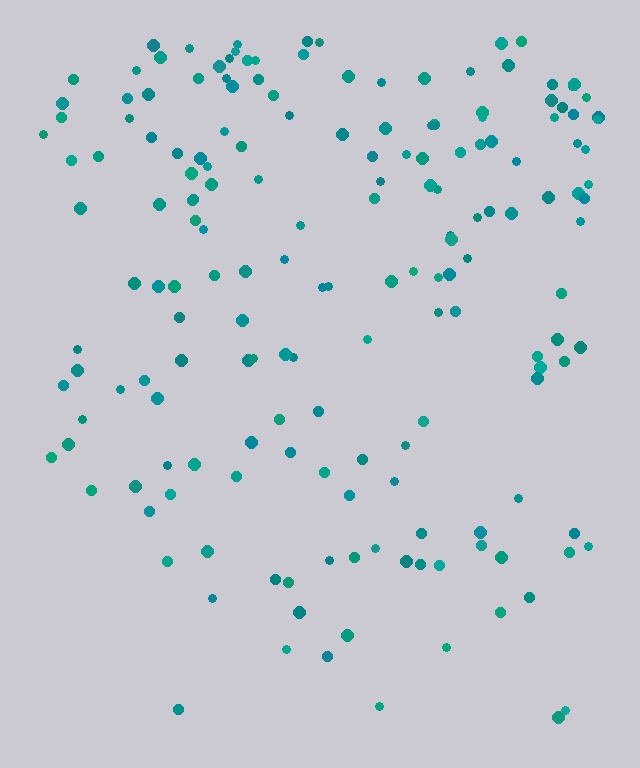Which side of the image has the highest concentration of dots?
The top.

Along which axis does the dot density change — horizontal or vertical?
Vertical.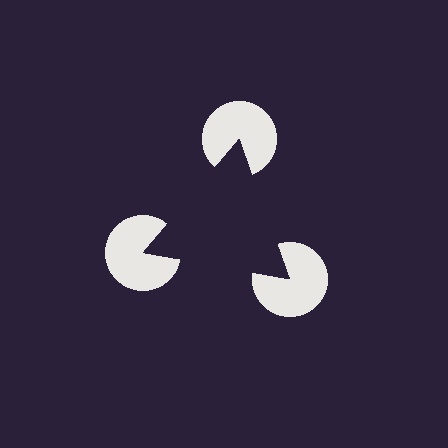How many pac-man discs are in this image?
There are 3 — one at each vertex of the illusory triangle.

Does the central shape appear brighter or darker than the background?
It typically appears slightly darker than the background, even though no actual brightness change is drawn.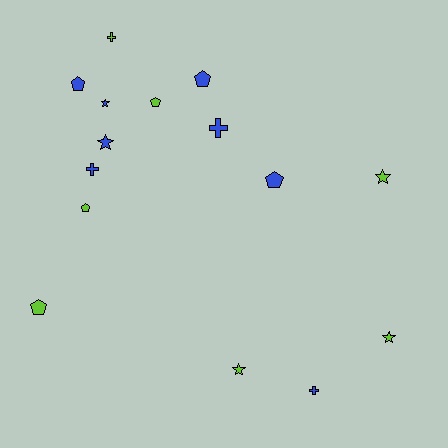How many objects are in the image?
There are 15 objects.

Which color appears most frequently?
Blue, with 8 objects.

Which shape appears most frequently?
Pentagon, with 6 objects.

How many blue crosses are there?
There are 3 blue crosses.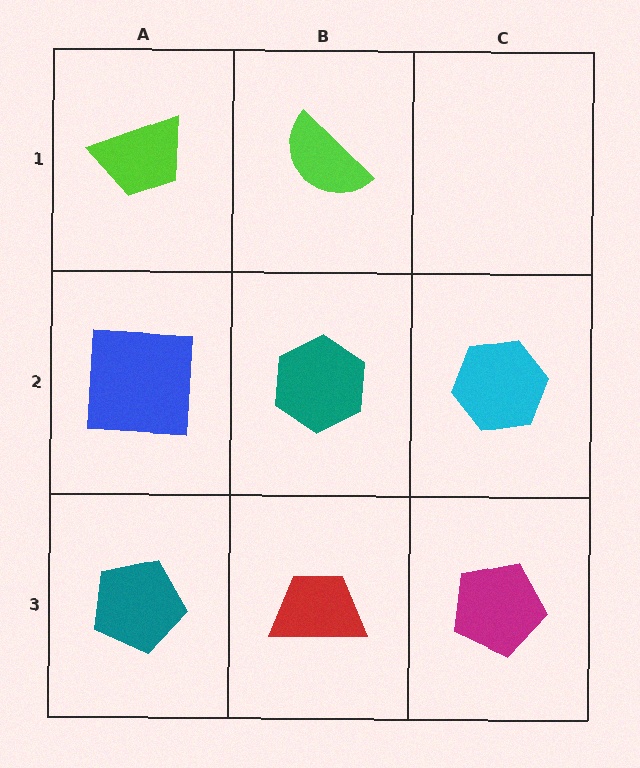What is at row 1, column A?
A lime trapezoid.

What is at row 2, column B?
A teal hexagon.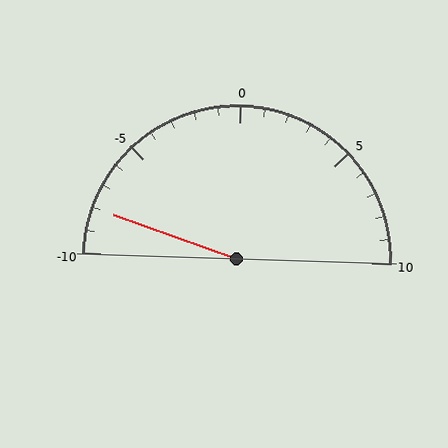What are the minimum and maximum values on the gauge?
The gauge ranges from -10 to 10.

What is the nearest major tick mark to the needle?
The nearest major tick mark is -10.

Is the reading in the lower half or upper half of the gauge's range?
The reading is in the lower half of the range (-10 to 10).